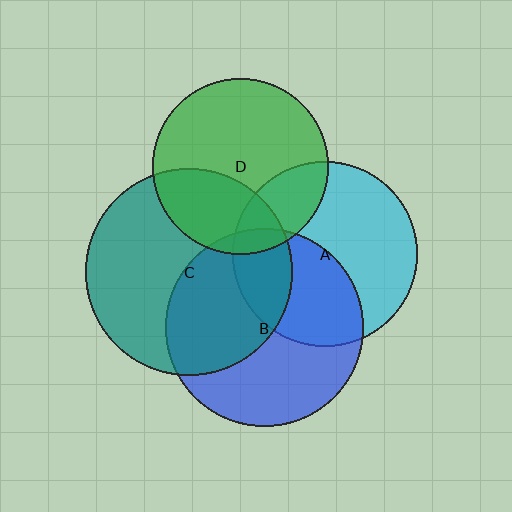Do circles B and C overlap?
Yes.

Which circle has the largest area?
Circle C (teal).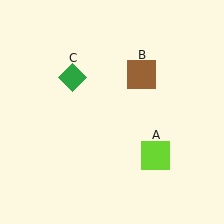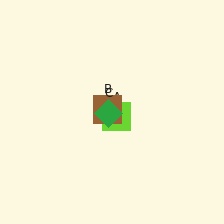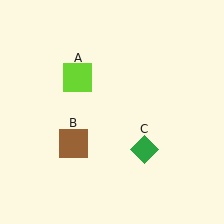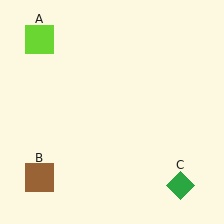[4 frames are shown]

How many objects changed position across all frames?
3 objects changed position: lime square (object A), brown square (object B), green diamond (object C).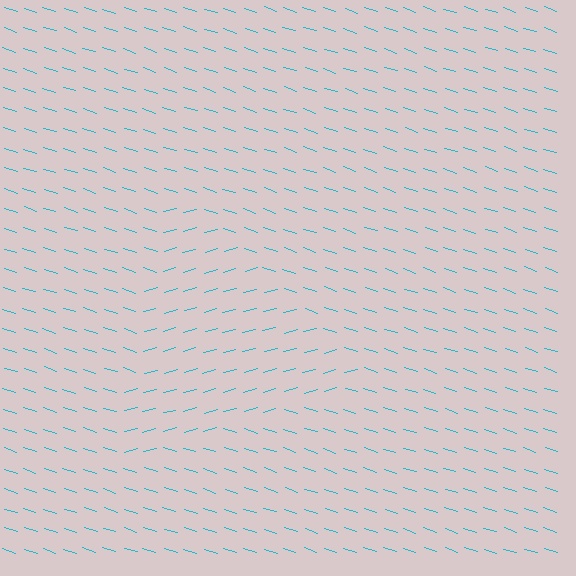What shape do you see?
I see a triangle.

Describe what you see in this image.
The image is filled with small cyan line segments. A triangle region in the image has lines oriented differently from the surrounding lines, creating a visible texture boundary.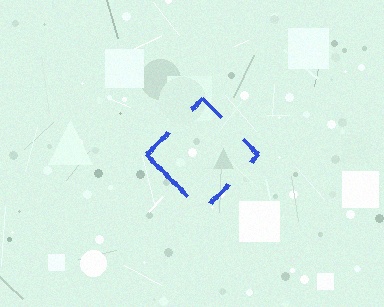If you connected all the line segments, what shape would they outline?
They would outline a diamond.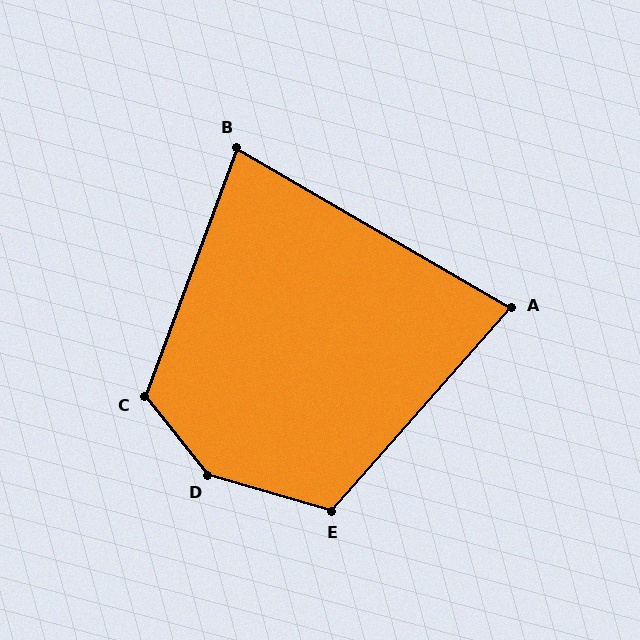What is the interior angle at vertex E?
Approximately 115 degrees (obtuse).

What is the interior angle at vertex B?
Approximately 80 degrees (acute).